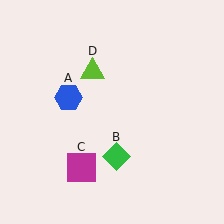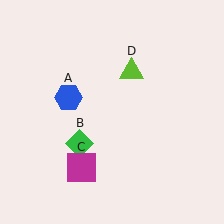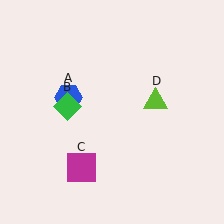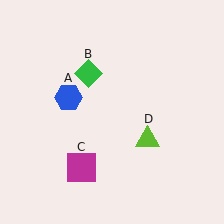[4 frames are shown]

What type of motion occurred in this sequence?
The green diamond (object B), lime triangle (object D) rotated clockwise around the center of the scene.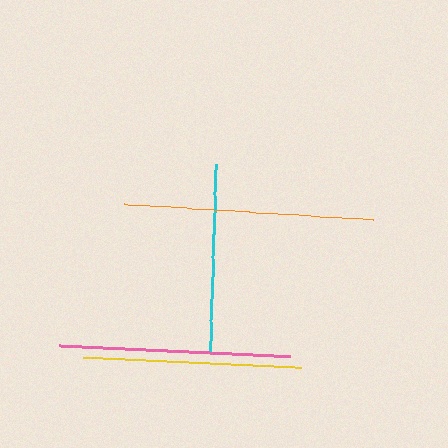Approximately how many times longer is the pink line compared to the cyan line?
The pink line is approximately 1.2 times the length of the cyan line.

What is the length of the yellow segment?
The yellow segment is approximately 219 pixels long.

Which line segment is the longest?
The orange line is the longest at approximately 250 pixels.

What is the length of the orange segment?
The orange segment is approximately 250 pixels long.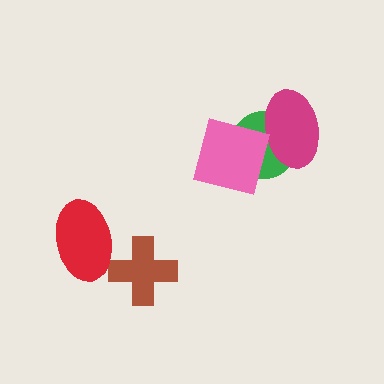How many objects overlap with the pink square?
2 objects overlap with the pink square.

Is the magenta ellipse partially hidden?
Yes, it is partially covered by another shape.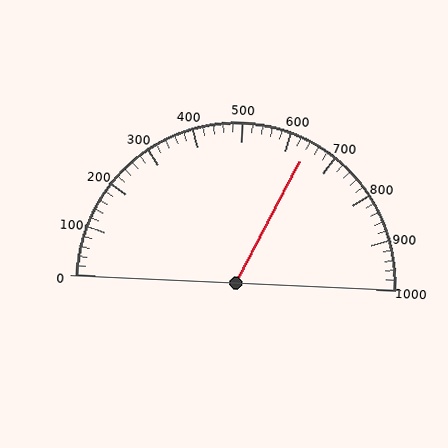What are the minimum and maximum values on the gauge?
The gauge ranges from 0 to 1000.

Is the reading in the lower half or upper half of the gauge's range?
The reading is in the upper half of the range (0 to 1000).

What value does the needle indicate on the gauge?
The needle indicates approximately 640.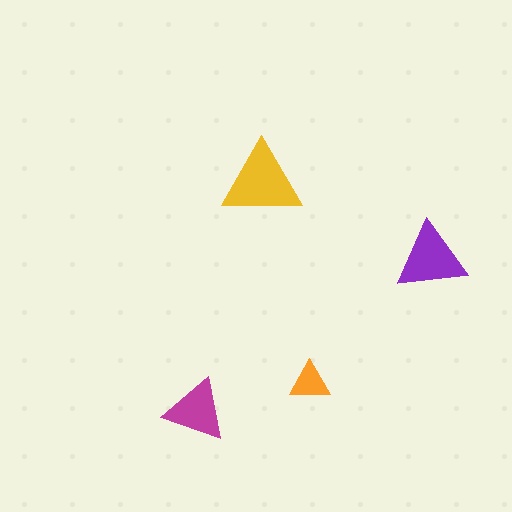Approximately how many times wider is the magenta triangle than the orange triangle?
About 1.5 times wider.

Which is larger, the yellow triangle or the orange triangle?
The yellow one.